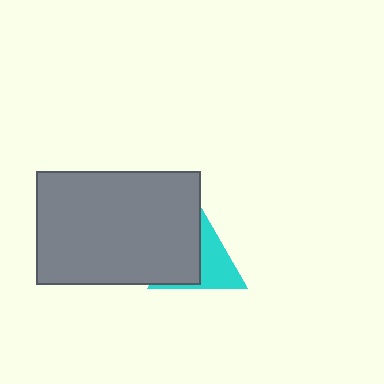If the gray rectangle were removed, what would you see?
You would see the complete cyan triangle.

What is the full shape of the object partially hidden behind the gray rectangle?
The partially hidden object is a cyan triangle.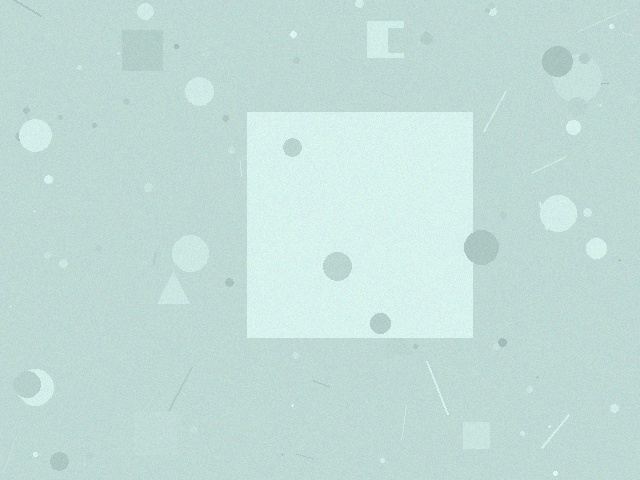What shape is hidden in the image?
A square is hidden in the image.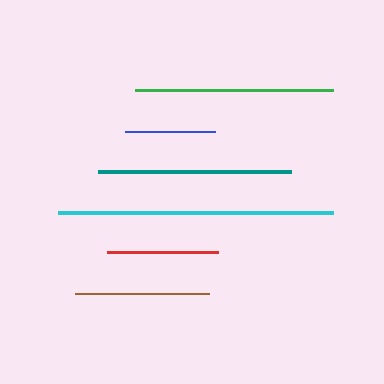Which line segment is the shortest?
The blue line is the shortest at approximately 90 pixels.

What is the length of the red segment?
The red segment is approximately 112 pixels long.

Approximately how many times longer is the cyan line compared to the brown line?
The cyan line is approximately 2.1 times the length of the brown line.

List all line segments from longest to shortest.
From longest to shortest: cyan, green, teal, brown, red, blue.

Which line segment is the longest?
The cyan line is the longest at approximately 275 pixels.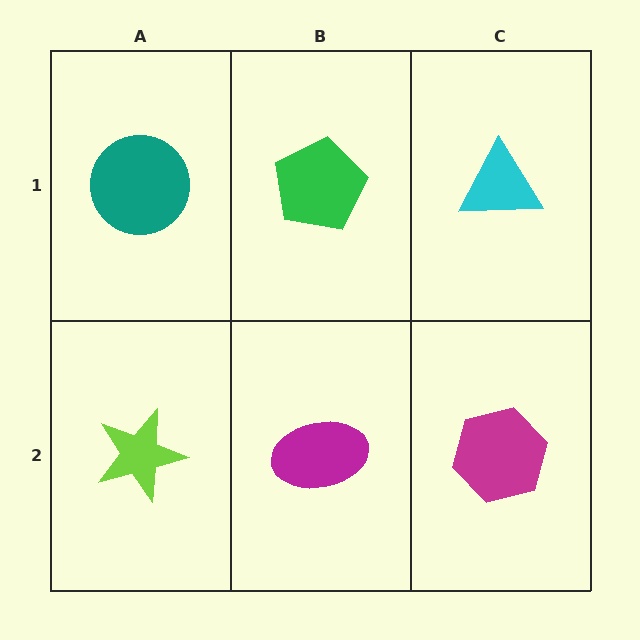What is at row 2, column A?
A lime star.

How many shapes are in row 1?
3 shapes.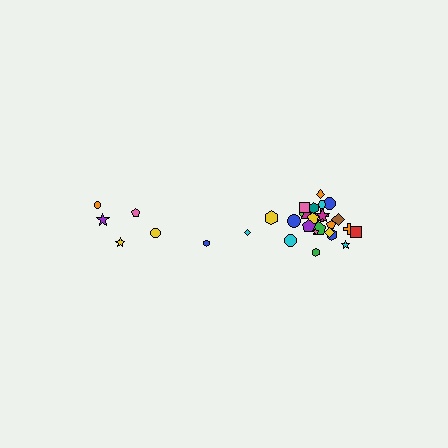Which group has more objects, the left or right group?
The right group.